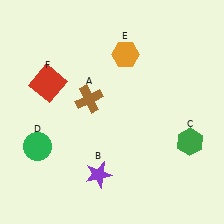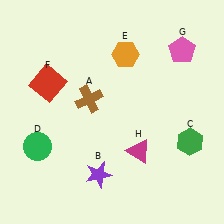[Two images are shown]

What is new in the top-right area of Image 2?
A pink pentagon (G) was added in the top-right area of Image 2.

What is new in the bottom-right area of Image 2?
A magenta triangle (H) was added in the bottom-right area of Image 2.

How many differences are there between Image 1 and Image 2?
There are 2 differences between the two images.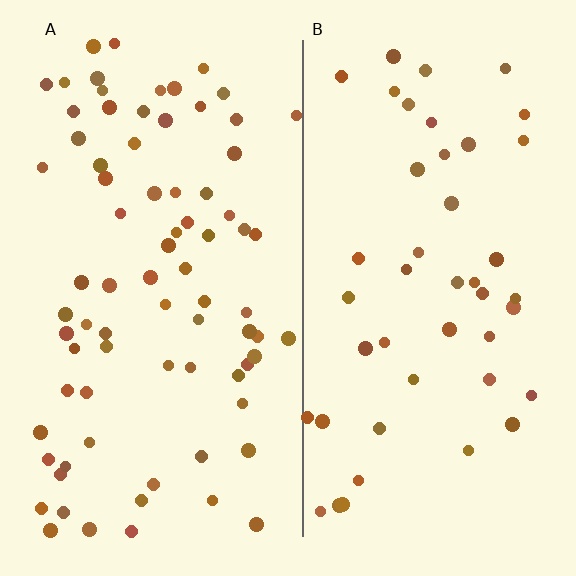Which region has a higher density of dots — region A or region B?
A (the left).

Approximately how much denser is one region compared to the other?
Approximately 1.7× — region A over region B.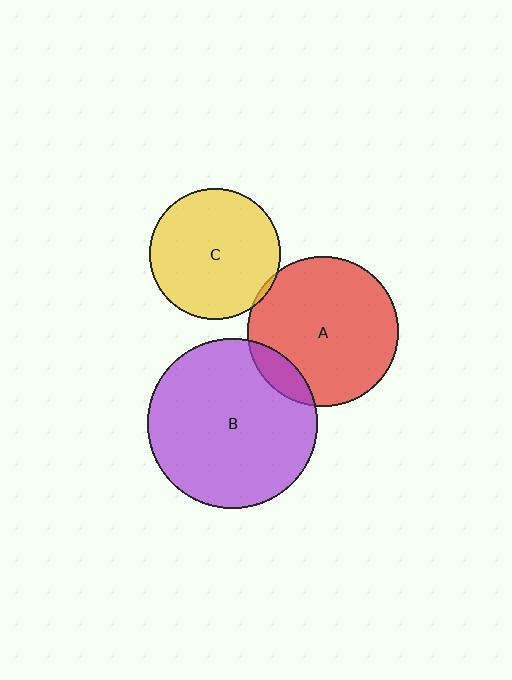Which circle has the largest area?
Circle B (purple).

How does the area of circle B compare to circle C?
Approximately 1.7 times.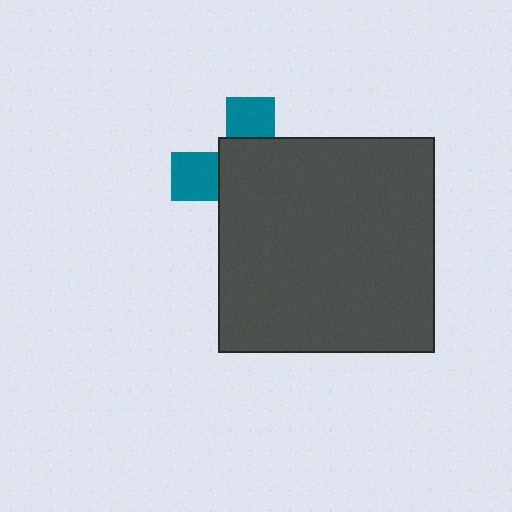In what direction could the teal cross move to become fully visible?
The teal cross could move toward the upper-left. That would shift it out from behind the dark gray square entirely.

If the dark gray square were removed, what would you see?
You would see the complete teal cross.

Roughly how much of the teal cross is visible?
A small part of it is visible (roughly 32%).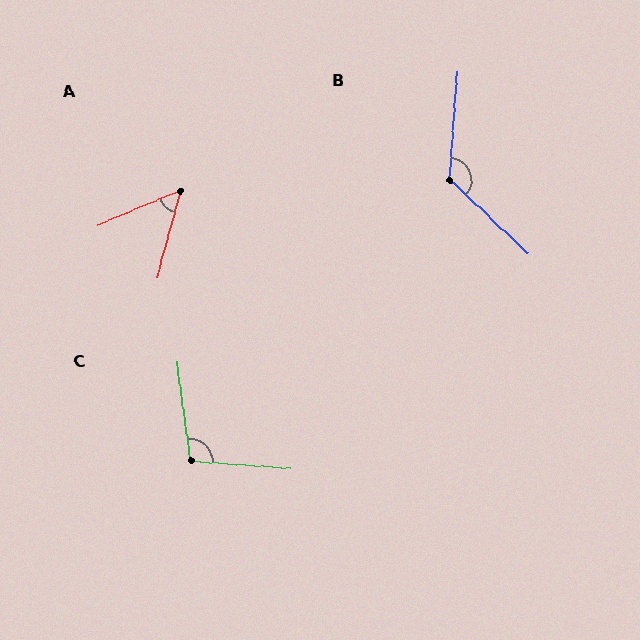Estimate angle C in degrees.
Approximately 102 degrees.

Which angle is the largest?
B, at approximately 129 degrees.